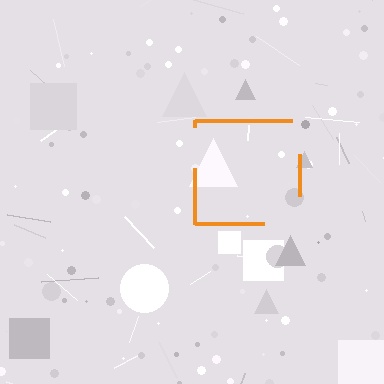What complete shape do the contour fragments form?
The contour fragments form a square.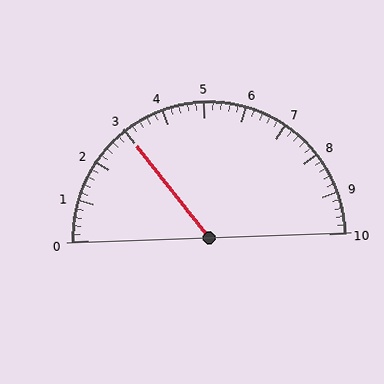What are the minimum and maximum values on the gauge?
The gauge ranges from 0 to 10.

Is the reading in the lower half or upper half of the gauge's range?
The reading is in the lower half of the range (0 to 10).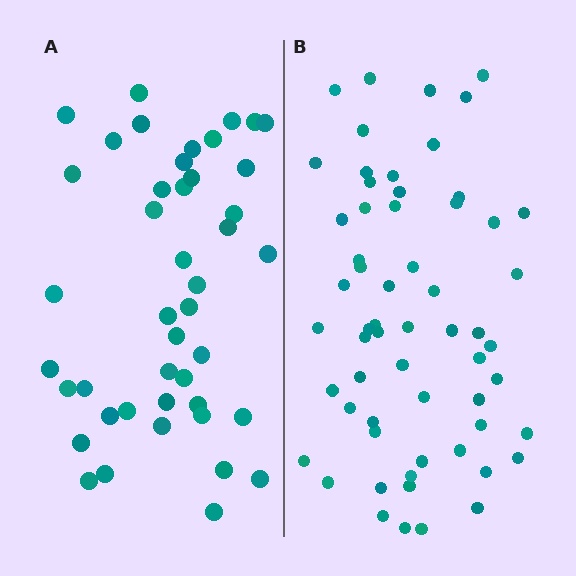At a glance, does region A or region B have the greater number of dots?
Region B (the right region) has more dots.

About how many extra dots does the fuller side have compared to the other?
Region B has approximately 15 more dots than region A.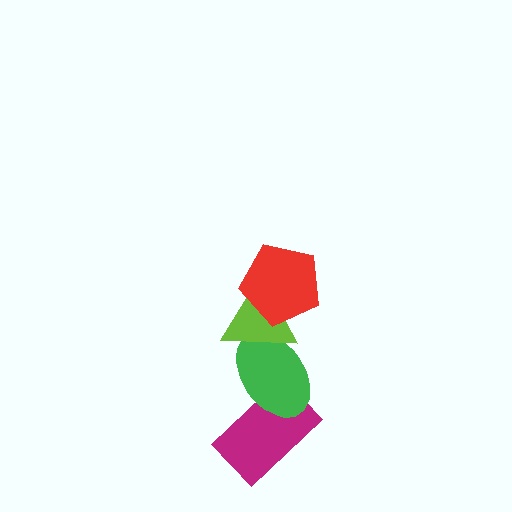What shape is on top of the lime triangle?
The red pentagon is on top of the lime triangle.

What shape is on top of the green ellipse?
The lime triangle is on top of the green ellipse.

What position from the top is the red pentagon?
The red pentagon is 1st from the top.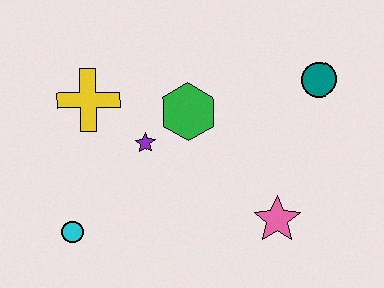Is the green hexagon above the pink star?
Yes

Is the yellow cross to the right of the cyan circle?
Yes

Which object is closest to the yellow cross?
The purple star is closest to the yellow cross.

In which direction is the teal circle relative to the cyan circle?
The teal circle is to the right of the cyan circle.